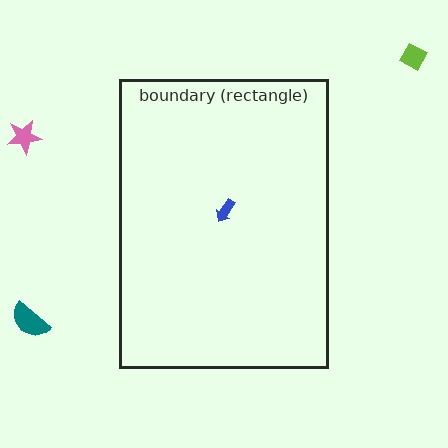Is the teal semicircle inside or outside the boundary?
Outside.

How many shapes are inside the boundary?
1 inside, 3 outside.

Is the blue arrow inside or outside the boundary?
Inside.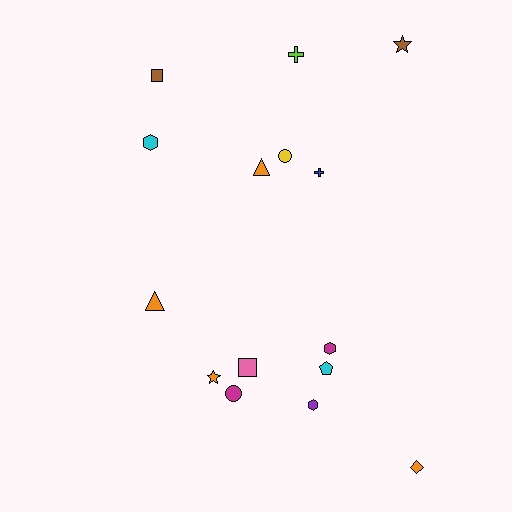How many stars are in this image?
There are 2 stars.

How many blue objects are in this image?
There is 1 blue object.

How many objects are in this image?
There are 15 objects.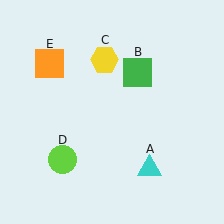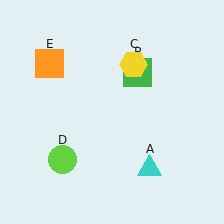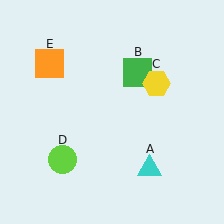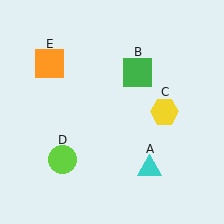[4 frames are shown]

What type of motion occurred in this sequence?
The yellow hexagon (object C) rotated clockwise around the center of the scene.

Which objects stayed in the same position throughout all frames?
Cyan triangle (object A) and green square (object B) and lime circle (object D) and orange square (object E) remained stationary.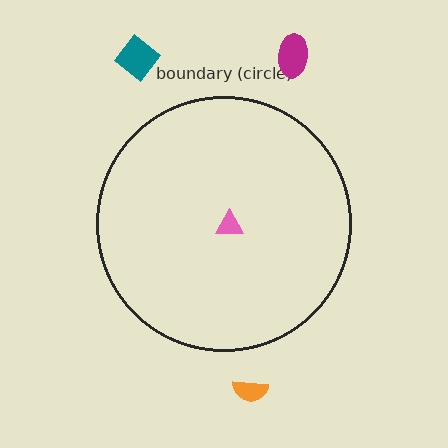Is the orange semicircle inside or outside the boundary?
Outside.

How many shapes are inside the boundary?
1 inside, 3 outside.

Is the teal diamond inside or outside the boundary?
Outside.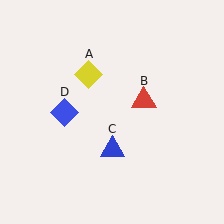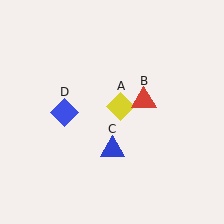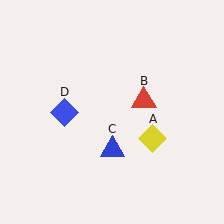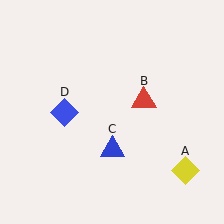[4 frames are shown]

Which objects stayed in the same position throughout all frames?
Red triangle (object B) and blue triangle (object C) and blue diamond (object D) remained stationary.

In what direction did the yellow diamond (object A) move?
The yellow diamond (object A) moved down and to the right.